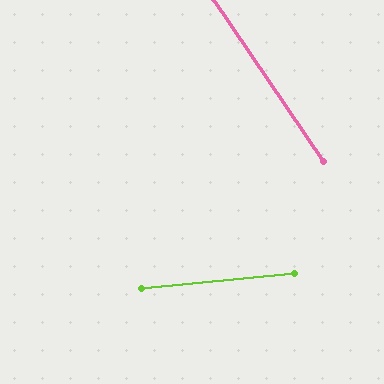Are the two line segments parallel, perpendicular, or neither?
Neither parallel nor perpendicular — they differ by about 61°.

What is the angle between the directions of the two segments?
Approximately 61 degrees.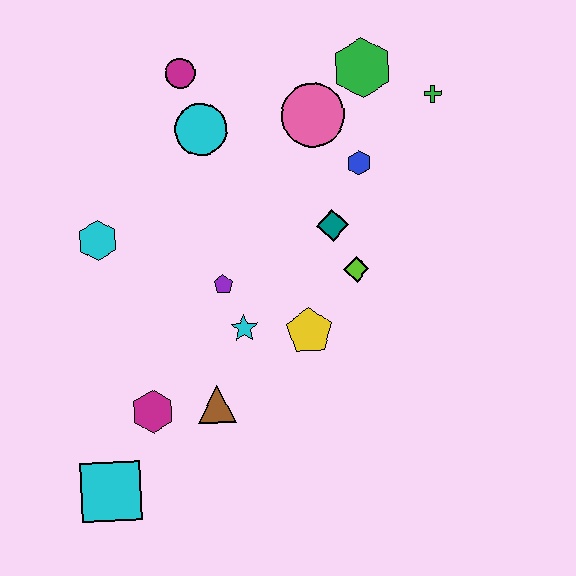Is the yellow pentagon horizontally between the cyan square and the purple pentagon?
No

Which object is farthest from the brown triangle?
The green cross is farthest from the brown triangle.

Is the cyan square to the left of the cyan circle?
Yes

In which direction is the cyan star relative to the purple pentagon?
The cyan star is below the purple pentagon.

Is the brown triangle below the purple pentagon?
Yes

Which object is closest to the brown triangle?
The magenta hexagon is closest to the brown triangle.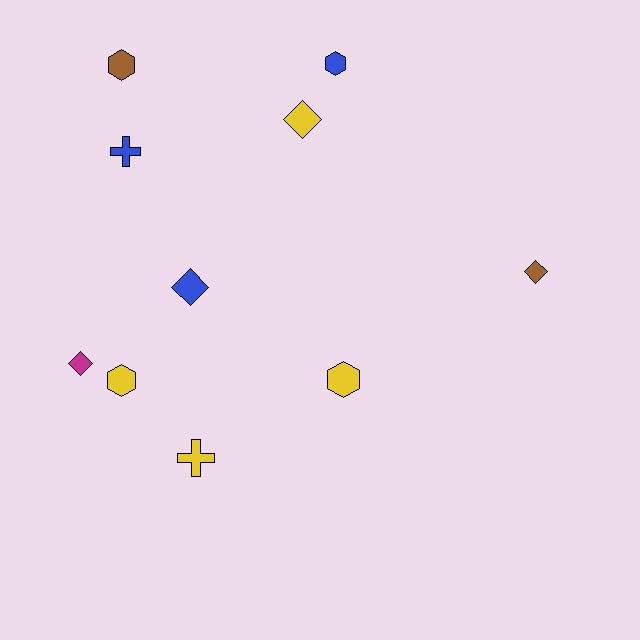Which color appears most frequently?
Yellow, with 4 objects.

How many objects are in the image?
There are 10 objects.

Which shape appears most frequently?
Diamond, with 4 objects.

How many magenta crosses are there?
There are no magenta crosses.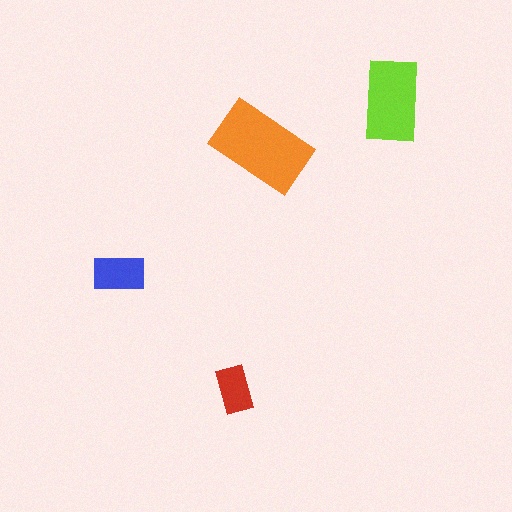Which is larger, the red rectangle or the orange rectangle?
The orange one.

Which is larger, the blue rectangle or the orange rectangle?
The orange one.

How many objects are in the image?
There are 4 objects in the image.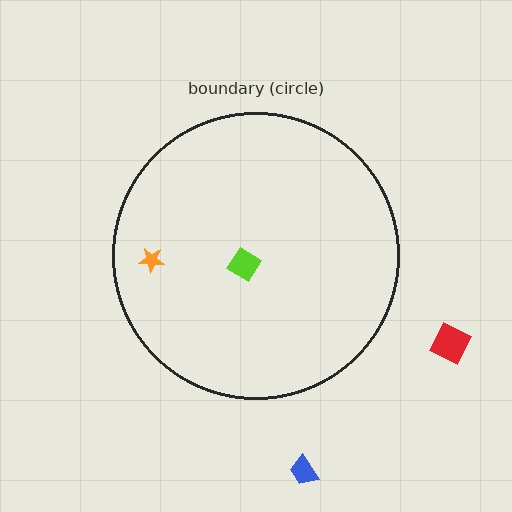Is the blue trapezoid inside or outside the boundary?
Outside.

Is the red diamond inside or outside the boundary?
Outside.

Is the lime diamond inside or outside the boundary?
Inside.